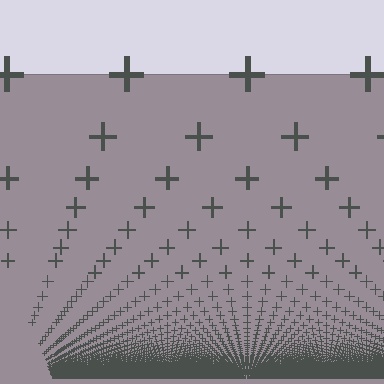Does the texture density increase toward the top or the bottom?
Density increases toward the bottom.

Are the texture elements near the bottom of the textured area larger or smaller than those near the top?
Smaller. The gradient is inverted — elements near the bottom are smaller and denser.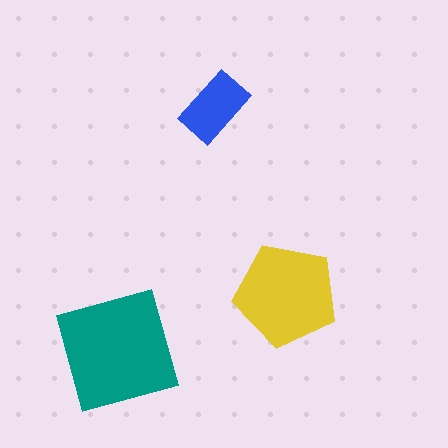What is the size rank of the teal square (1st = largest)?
1st.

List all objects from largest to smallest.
The teal square, the yellow pentagon, the blue rectangle.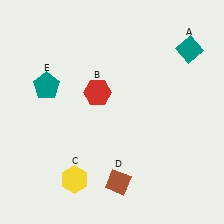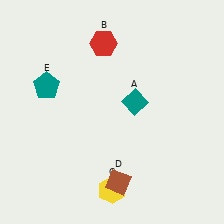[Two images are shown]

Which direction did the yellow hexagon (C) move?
The yellow hexagon (C) moved right.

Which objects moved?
The objects that moved are: the teal diamond (A), the red hexagon (B), the yellow hexagon (C).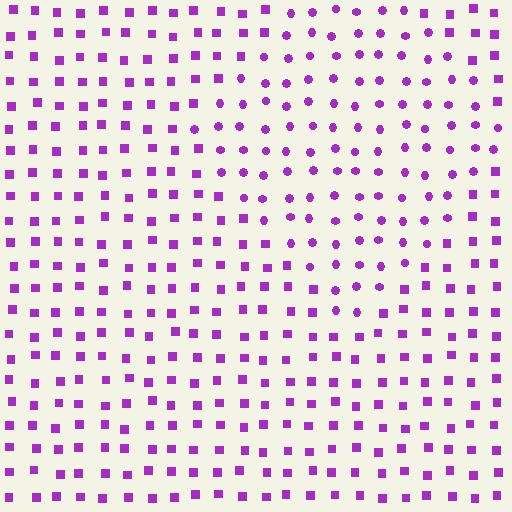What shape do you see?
I see a diamond.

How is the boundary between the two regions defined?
The boundary is defined by a change in element shape: circles inside vs. squares outside. All elements share the same color and spacing.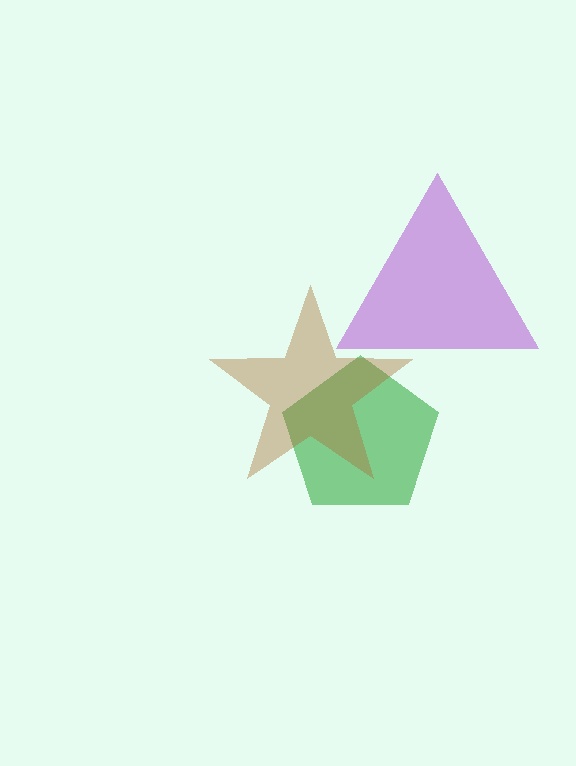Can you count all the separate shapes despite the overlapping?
Yes, there are 3 separate shapes.